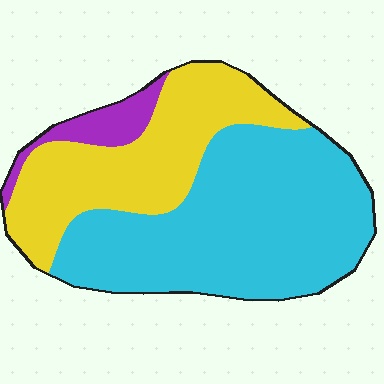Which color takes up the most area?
Cyan, at roughly 60%.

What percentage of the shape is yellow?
Yellow takes up about one third (1/3) of the shape.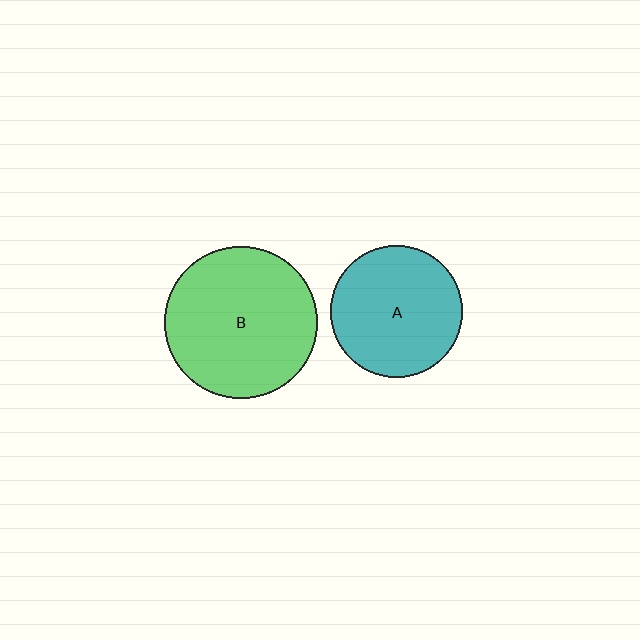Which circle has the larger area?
Circle B (green).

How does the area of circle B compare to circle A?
Approximately 1.3 times.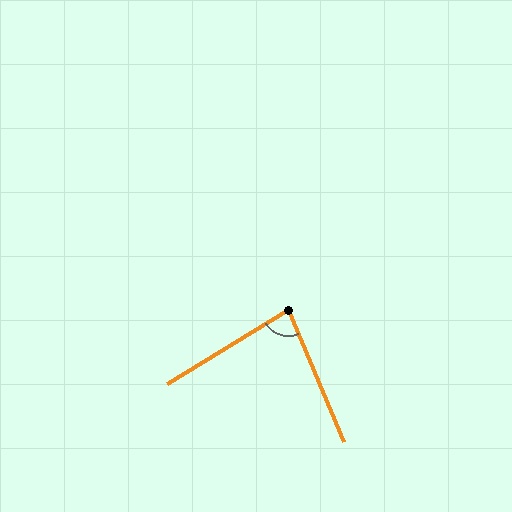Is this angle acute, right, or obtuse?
It is acute.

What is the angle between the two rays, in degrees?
Approximately 81 degrees.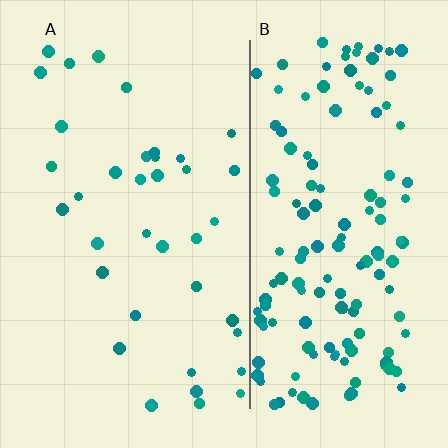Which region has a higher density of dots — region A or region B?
B (the right).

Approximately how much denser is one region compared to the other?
Approximately 3.9× — region B over region A.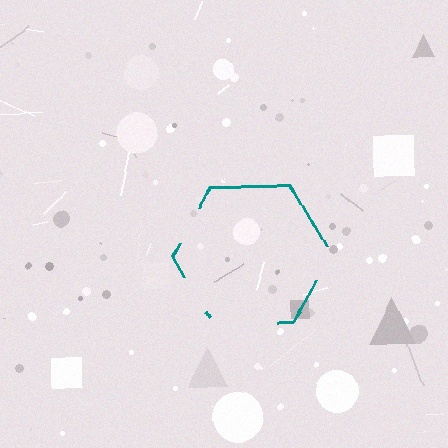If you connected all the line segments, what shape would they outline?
They would outline a hexagon.